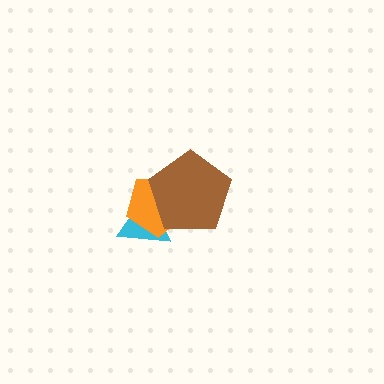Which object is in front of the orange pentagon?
The brown pentagon is in front of the orange pentagon.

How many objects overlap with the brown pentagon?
2 objects overlap with the brown pentagon.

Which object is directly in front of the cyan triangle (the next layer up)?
The orange pentagon is directly in front of the cyan triangle.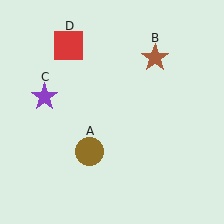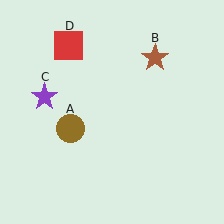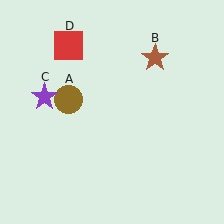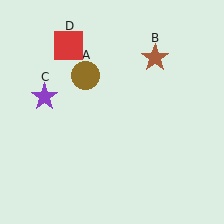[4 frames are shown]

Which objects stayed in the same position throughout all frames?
Brown star (object B) and purple star (object C) and red square (object D) remained stationary.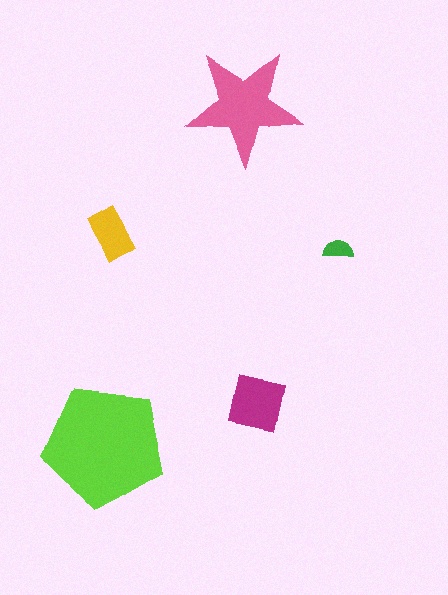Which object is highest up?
The pink star is topmost.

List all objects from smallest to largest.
The green semicircle, the yellow rectangle, the magenta square, the pink star, the lime pentagon.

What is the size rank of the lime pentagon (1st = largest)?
1st.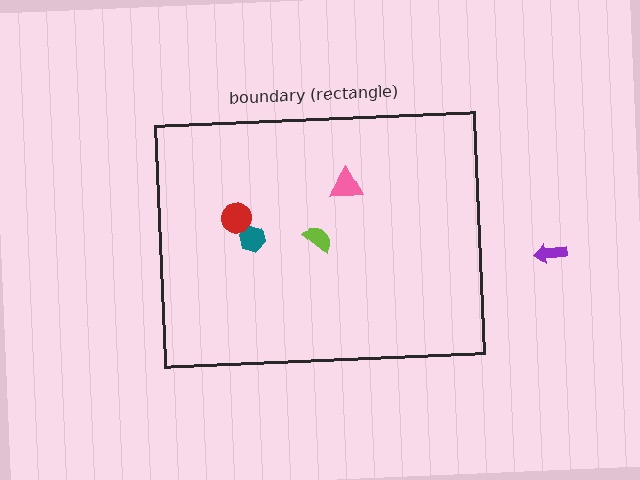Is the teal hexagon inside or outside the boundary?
Inside.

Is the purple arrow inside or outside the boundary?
Outside.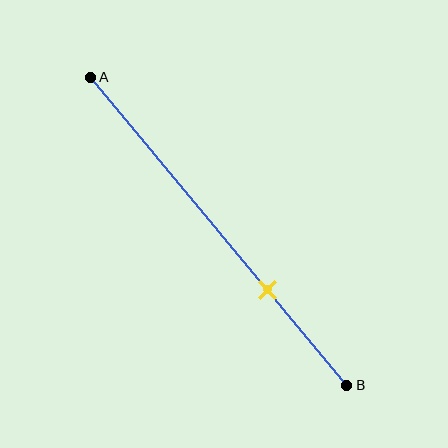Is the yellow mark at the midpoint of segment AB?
No, the mark is at about 70% from A, not at the 50% midpoint.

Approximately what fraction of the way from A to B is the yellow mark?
The yellow mark is approximately 70% of the way from A to B.